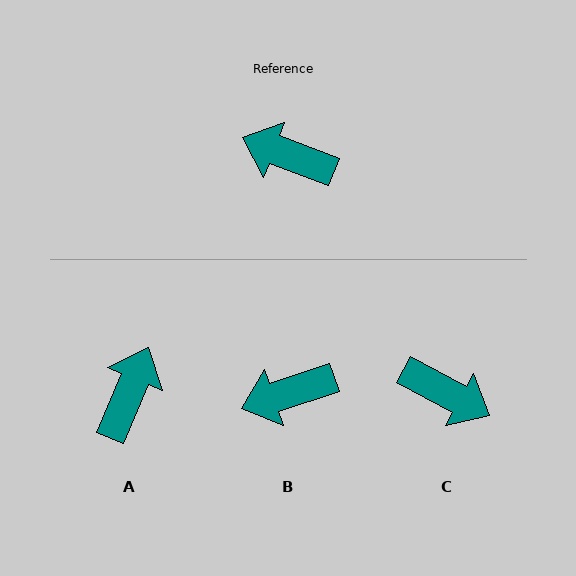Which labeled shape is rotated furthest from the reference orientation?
C, about 172 degrees away.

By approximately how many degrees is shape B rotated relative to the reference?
Approximately 39 degrees counter-clockwise.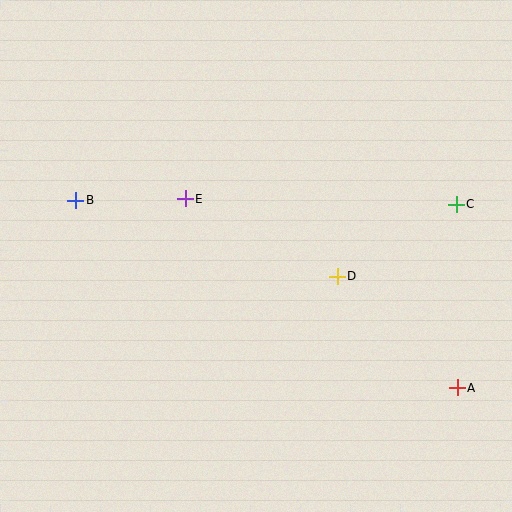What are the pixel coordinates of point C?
Point C is at (456, 204).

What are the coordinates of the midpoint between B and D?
The midpoint between B and D is at (206, 238).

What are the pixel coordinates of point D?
Point D is at (337, 276).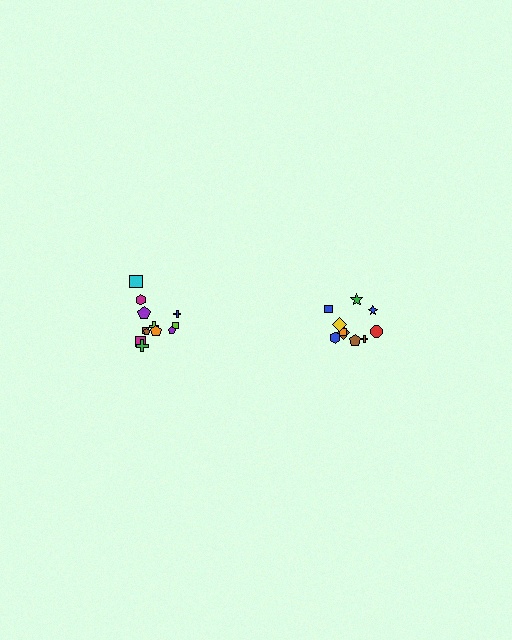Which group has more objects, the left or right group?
The left group.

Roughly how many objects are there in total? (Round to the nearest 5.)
Roughly 20 objects in total.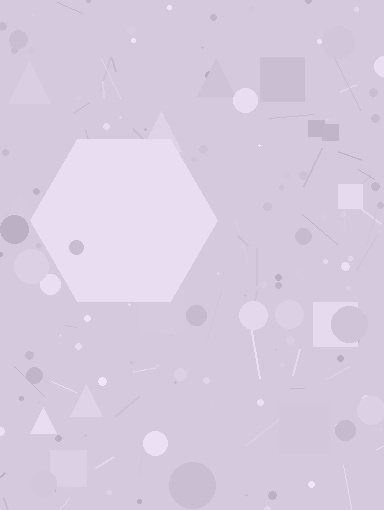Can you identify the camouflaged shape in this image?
The camouflaged shape is a hexagon.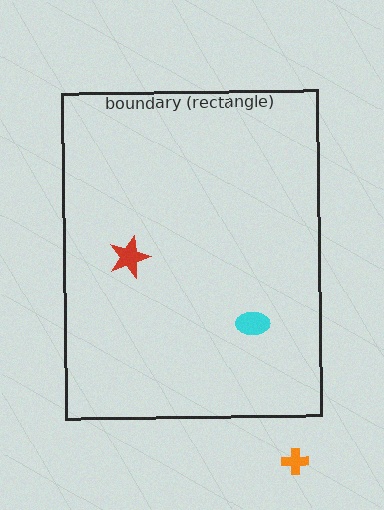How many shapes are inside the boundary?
2 inside, 1 outside.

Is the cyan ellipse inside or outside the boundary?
Inside.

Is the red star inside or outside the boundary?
Inside.